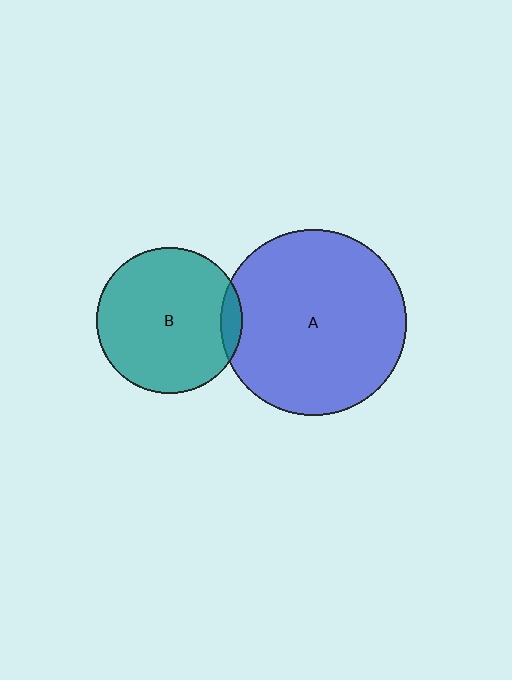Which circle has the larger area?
Circle A (blue).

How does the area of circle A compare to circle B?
Approximately 1.6 times.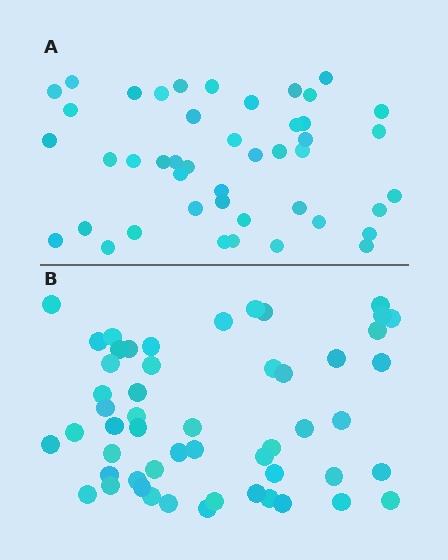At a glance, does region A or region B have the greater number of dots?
Region B (the bottom region) has more dots.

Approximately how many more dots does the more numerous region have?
Region B has roughly 8 or so more dots than region A.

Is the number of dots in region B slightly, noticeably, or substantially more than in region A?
Region B has only slightly more — the two regions are fairly close. The ratio is roughly 1.2 to 1.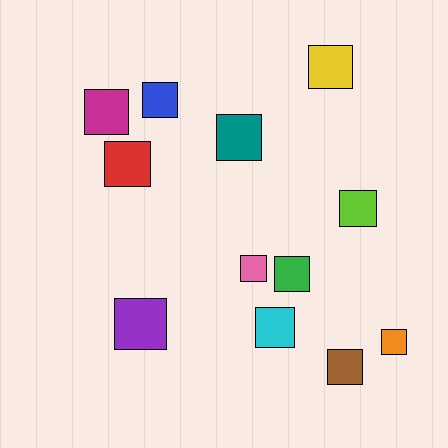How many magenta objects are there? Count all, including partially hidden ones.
There is 1 magenta object.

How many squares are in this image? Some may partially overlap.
There are 12 squares.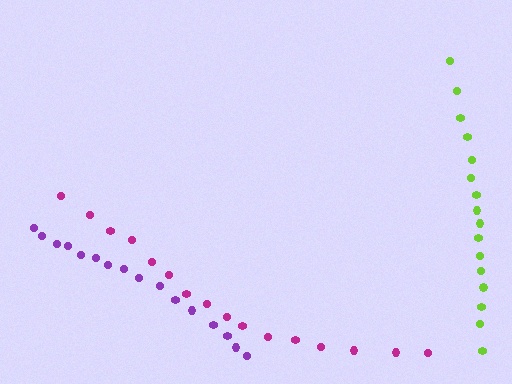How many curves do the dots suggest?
There are 3 distinct paths.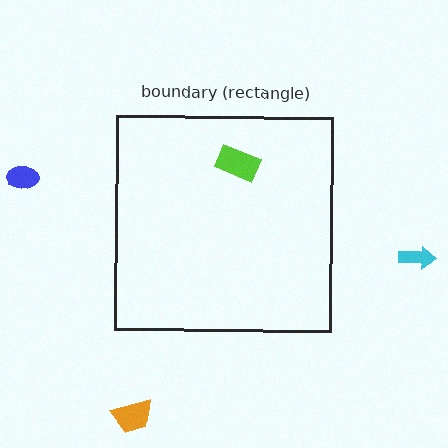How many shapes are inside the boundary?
1 inside, 3 outside.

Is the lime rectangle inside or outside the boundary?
Inside.